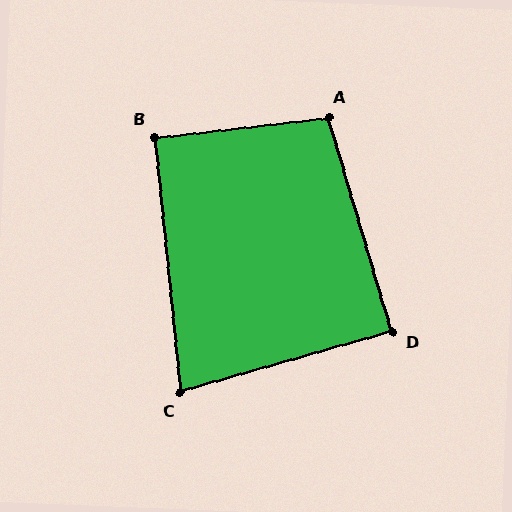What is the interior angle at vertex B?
Approximately 91 degrees (approximately right).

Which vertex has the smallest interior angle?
C, at approximately 80 degrees.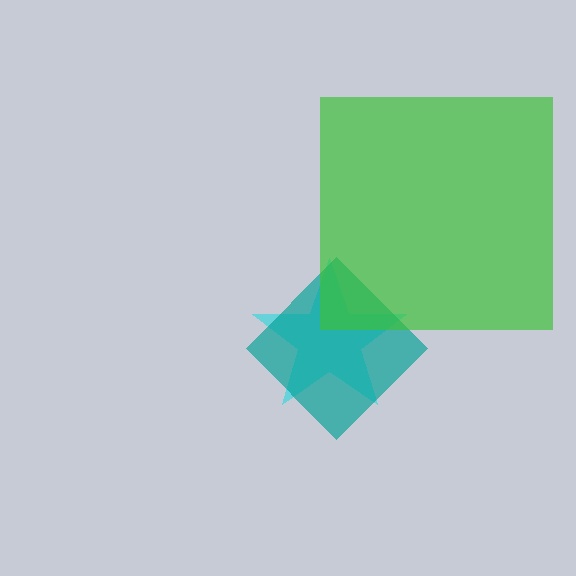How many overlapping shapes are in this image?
There are 3 overlapping shapes in the image.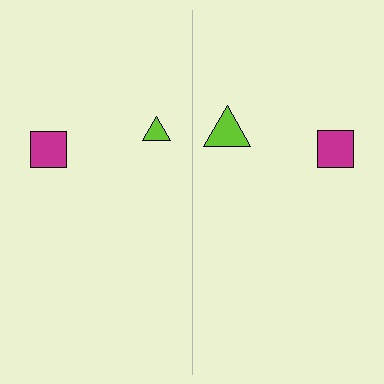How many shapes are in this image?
There are 4 shapes in this image.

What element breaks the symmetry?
The lime triangle on the right side has a different size than its mirror counterpart.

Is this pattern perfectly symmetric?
No, the pattern is not perfectly symmetric. The lime triangle on the right side has a different size than its mirror counterpart.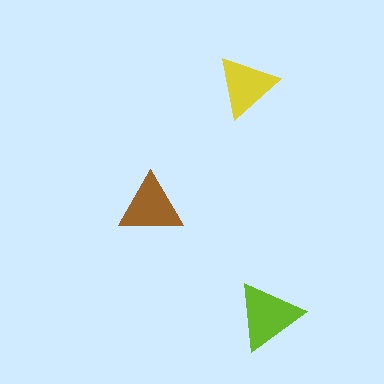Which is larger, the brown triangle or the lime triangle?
The lime one.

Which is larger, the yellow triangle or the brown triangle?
The brown one.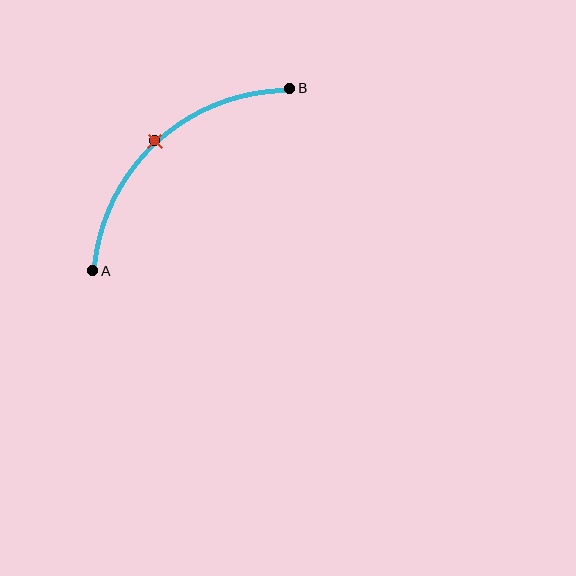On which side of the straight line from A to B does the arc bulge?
The arc bulges above and to the left of the straight line connecting A and B.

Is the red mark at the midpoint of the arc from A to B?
Yes. The red mark lies on the arc at equal arc-length from both A and B — it is the arc midpoint.